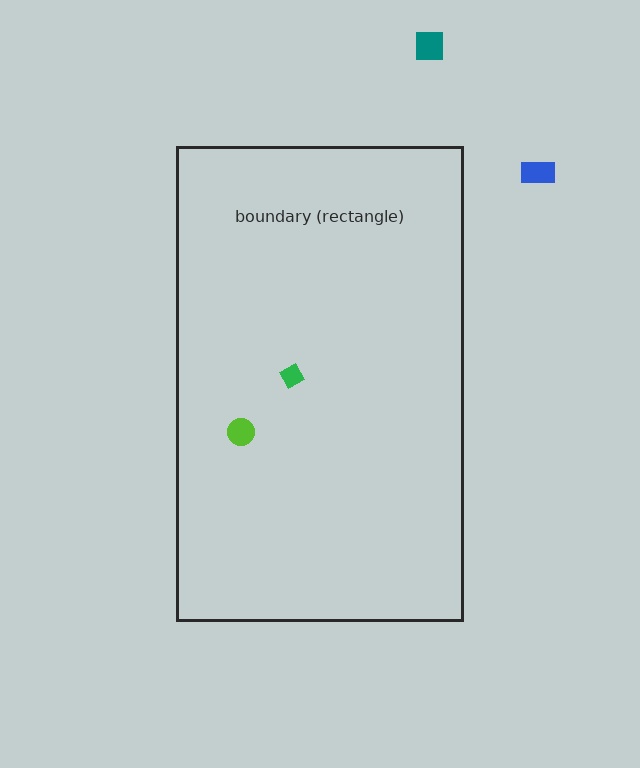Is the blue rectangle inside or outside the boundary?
Outside.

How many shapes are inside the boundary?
2 inside, 2 outside.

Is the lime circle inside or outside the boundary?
Inside.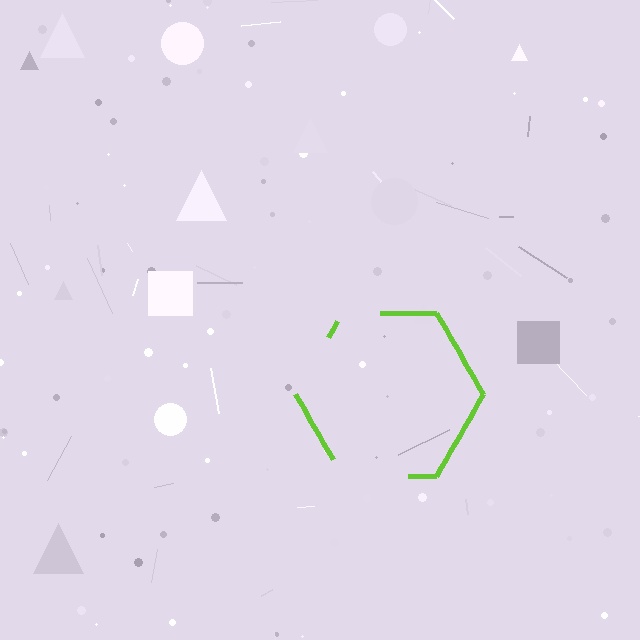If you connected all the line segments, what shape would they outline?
They would outline a hexagon.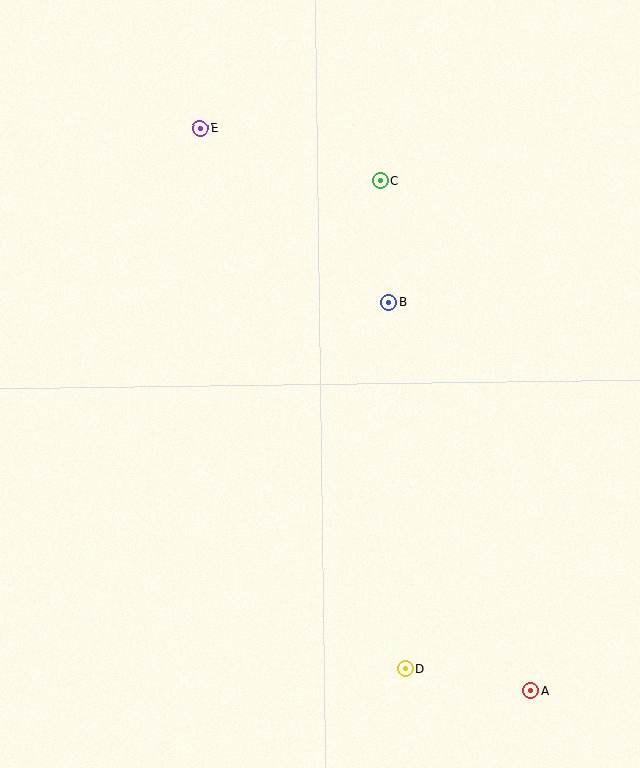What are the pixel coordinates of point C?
Point C is at (380, 181).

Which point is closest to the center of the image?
Point B at (389, 302) is closest to the center.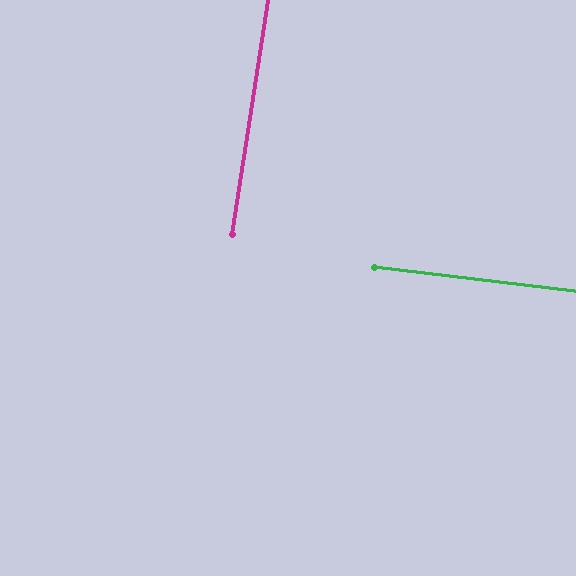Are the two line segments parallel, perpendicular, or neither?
Perpendicular — they meet at approximately 88°.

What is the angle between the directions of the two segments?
Approximately 88 degrees.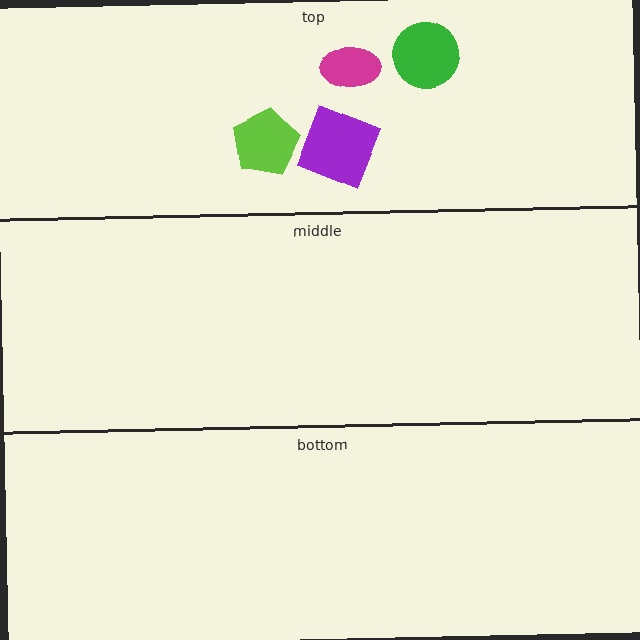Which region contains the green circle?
The top region.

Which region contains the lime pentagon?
The top region.